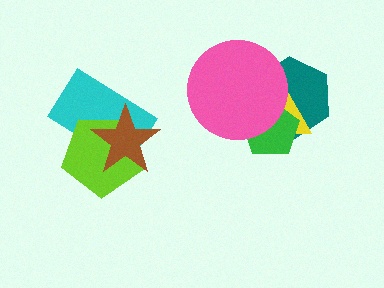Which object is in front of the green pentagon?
The pink circle is in front of the green pentagon.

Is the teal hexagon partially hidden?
Yes, it is partially covered by another shape.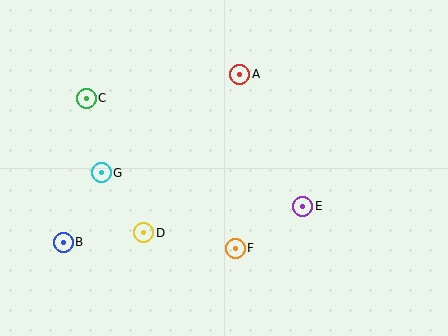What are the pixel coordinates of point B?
Point B is at (63, 242).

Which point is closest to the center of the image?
Point F at (235, 248) is closest to the center.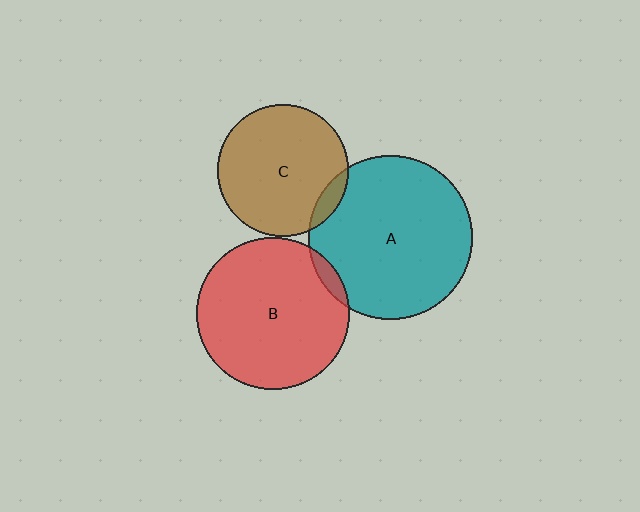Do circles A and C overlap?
Yes.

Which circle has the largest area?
Circle A (teal).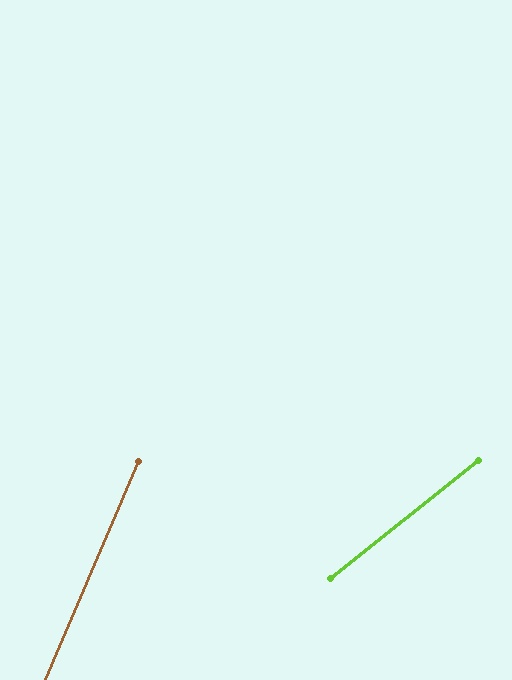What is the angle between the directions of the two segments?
Approximately 28 degrees.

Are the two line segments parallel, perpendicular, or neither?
Neither parallel nor perpendicular — they differ by about 28°.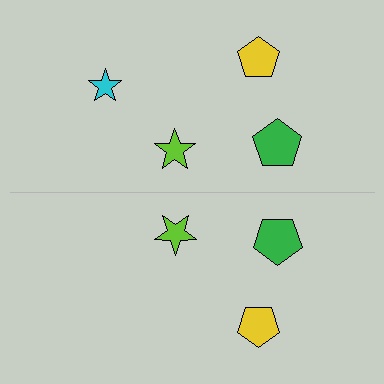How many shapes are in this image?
There are 7 shapes in this image.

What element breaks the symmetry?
A cyan star is missing from the bottom side.